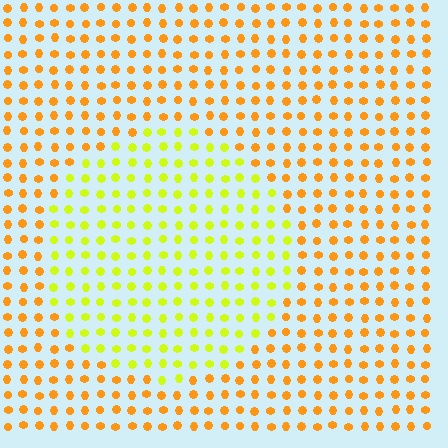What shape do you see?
I see a circle.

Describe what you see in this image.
The image is filled with small orange elements in a uniform arrangement. A circle-shaped region is visible where the elements are tinted to a slightly different hue, forming a subtle color boundary.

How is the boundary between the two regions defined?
The boundary is defined purely by a slight shift in hue (about 38 degrees). Spacing, size, and orientation are identical on both sides.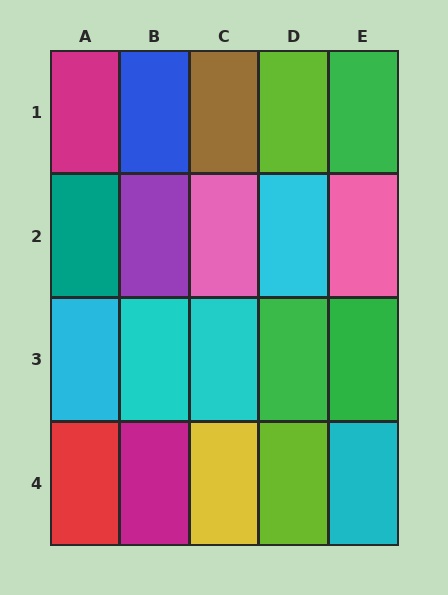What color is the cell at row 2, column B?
Purple.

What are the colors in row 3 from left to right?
Cyan, cyan, cyan, green, green.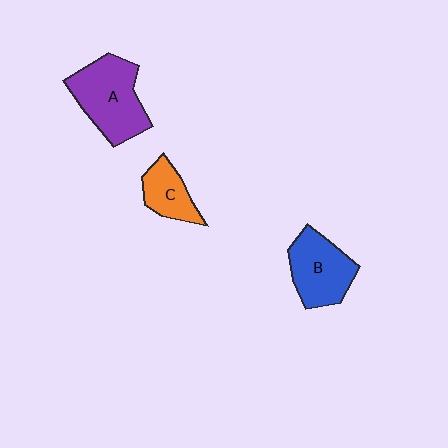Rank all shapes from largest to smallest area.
From largest to smallest: A (purple), B (blue), C (orange).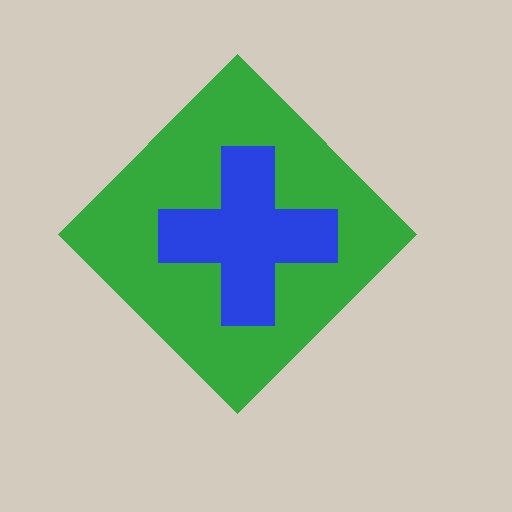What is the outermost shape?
The green diamond.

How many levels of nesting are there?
2.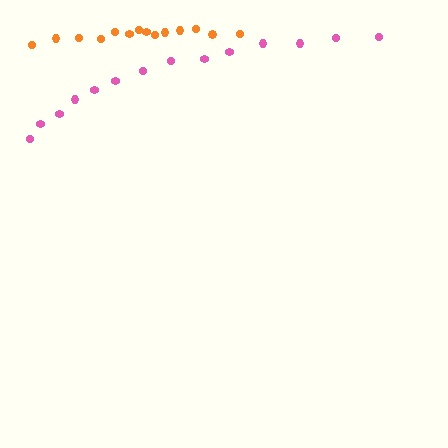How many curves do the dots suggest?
There are 2 distinct paths.